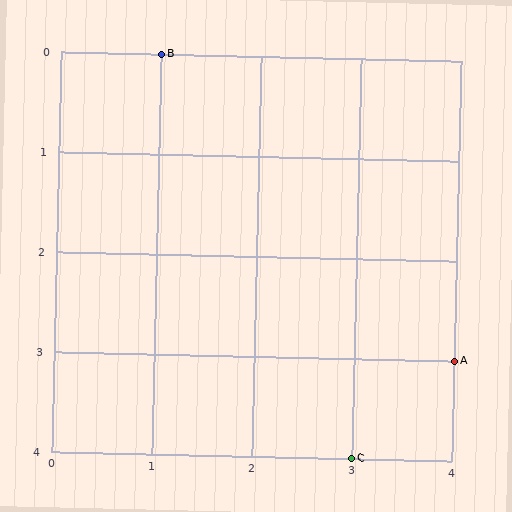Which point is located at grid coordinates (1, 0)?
Point B is at (1, 0).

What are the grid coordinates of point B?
Point B is at grid coordinates (1, 0).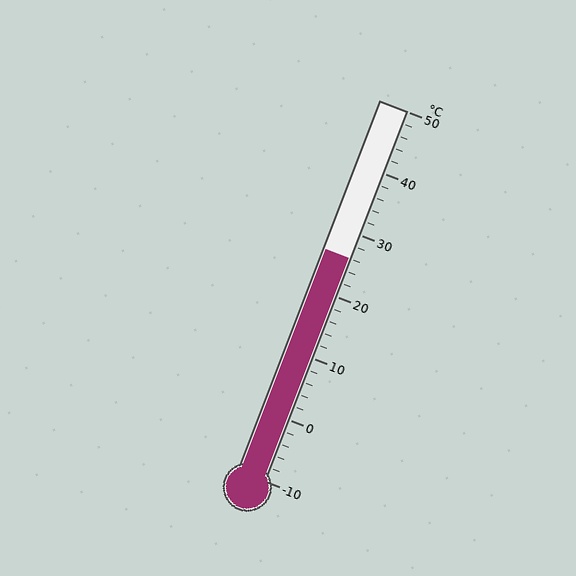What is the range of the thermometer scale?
The thermometer scale ranges from -10°C to 50°C.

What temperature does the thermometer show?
The thermometer shows approximately 26°C.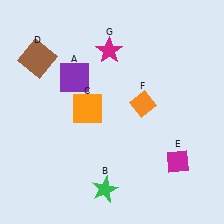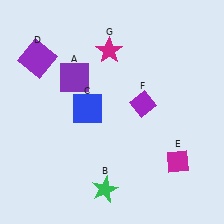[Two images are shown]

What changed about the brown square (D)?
In Image 1, D is brown. In Image 2, it changed to purple.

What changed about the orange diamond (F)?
In Image 1, F is orange. In Image 2, it changed to purple.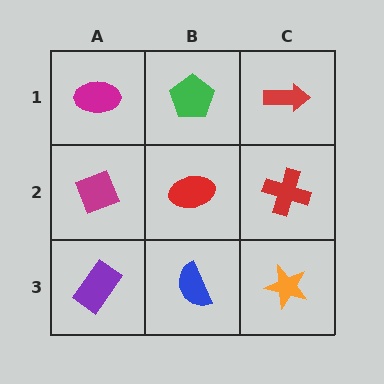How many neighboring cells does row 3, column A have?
2.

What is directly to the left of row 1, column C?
A green pentagon.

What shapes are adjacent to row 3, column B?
A red ellipse (row 2, column B), a purple rectangle (row 3, column A), an orange star (row 3, column C).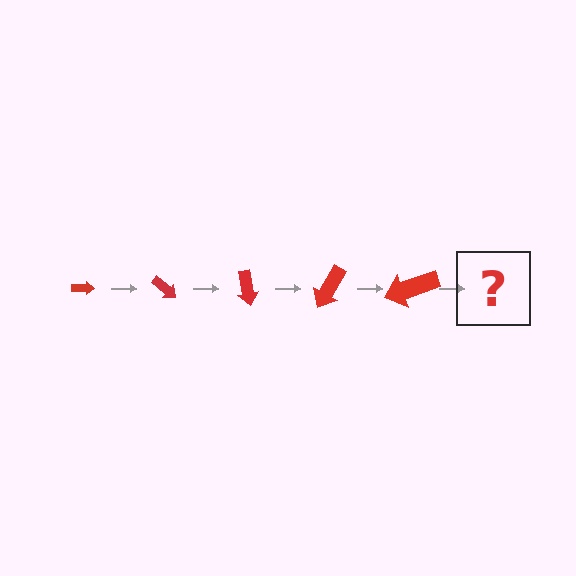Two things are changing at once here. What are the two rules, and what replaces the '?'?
The two rules are that the arrow grows larger each step and it rotates 40 degrees each step. The '?' should be an arrow, larger than the previous one and rotated 200 degrees from the start.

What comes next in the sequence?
The next element should be an arrow, larger than the previous one and rotated 200 degrees from the start.